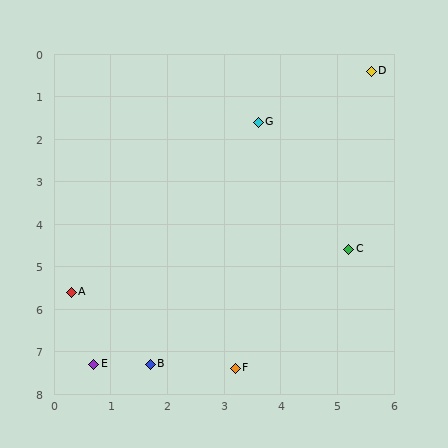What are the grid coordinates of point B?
Point B is at approximately (1.7, 7.3).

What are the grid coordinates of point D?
Point D is at approximately (5.6, 0.4).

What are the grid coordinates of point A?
Point A is at approximately (0.3, 5.6).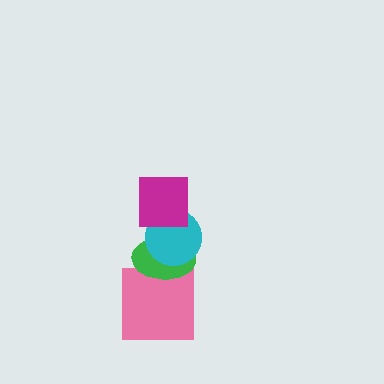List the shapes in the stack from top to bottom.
From top to bottom: the magenta square, the cyan circle, the green ellipse, the pink square.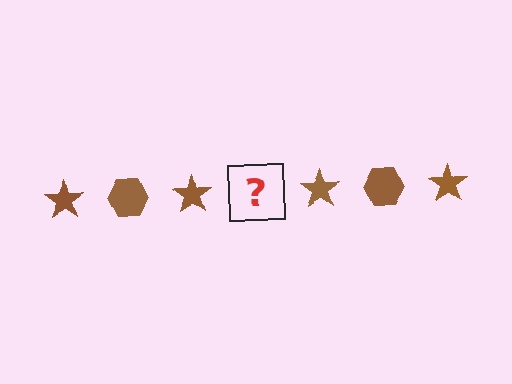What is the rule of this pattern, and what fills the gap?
The rule is that the pattern cycles through star, hexagon shapes in brown. The gap should be filled with a brown hexagon.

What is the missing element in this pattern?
The missing element is a brown hexagon.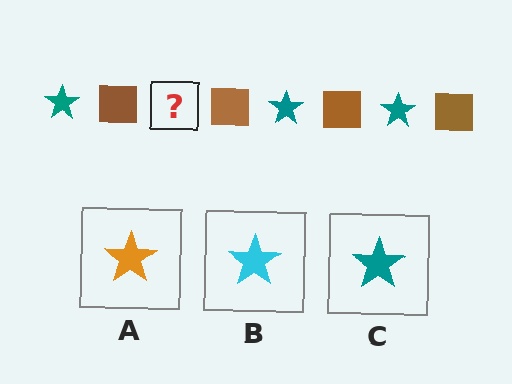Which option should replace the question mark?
Option C.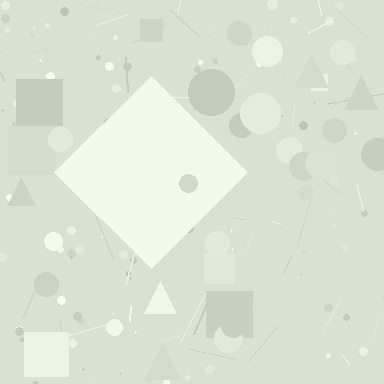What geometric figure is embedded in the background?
A diamond is embedded in the background.